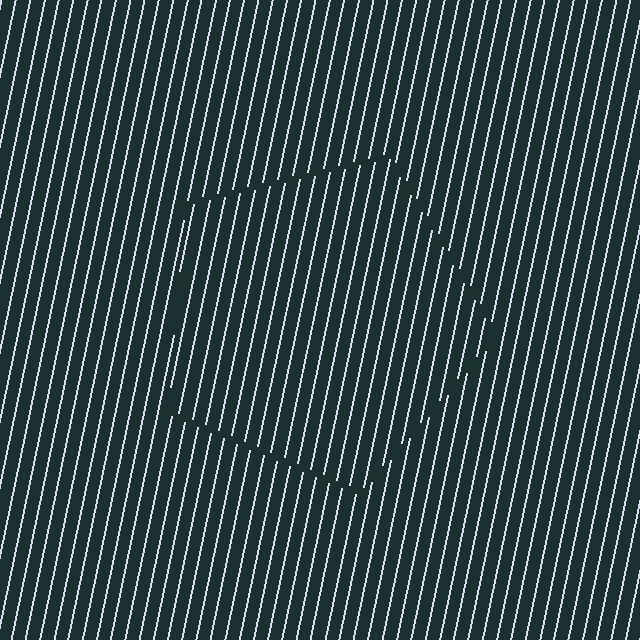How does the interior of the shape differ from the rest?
The interior of the shape contains the same grating, shifted by half a period — the contour is defined by the phase discontinuity where line-ends from the inner and outer gratings abut.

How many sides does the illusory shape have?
5 sides — the line-ends trace a pentagon.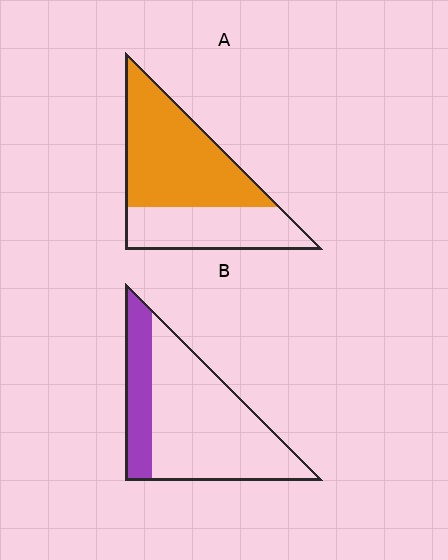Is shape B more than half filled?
No.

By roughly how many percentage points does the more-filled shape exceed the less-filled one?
By roughly 35 percentage points (A over B).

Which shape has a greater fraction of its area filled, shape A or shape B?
Shape A.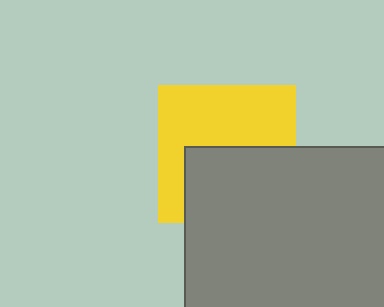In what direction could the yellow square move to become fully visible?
The yellow square could move up. That would shift it out from behind the gray rectangle entirely.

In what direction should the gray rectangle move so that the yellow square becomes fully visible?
The gray rectangle should move down. That is the shortest direction to clear the overlap and leave the yellow square fully visible.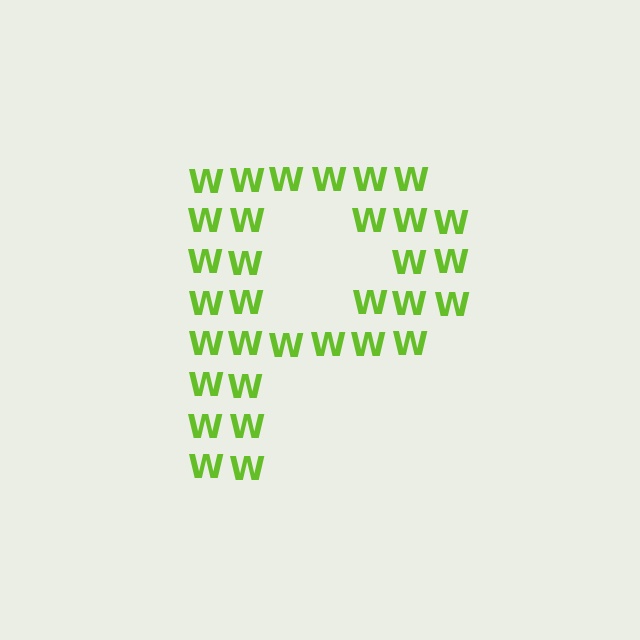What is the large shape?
The large shape is the letter P.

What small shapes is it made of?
It is made of small letter W's.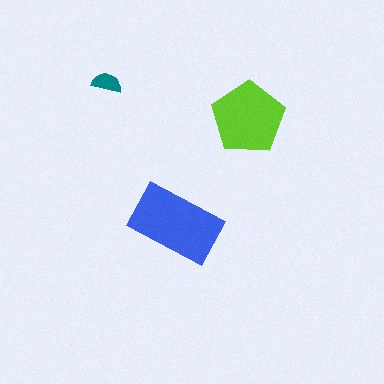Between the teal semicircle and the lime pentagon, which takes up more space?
The lime pentagon.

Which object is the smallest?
The teal semicircle.